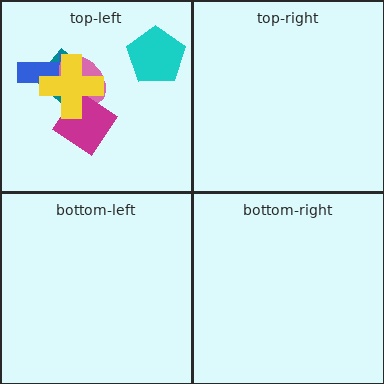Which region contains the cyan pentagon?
The top-left region.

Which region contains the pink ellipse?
The top-left region.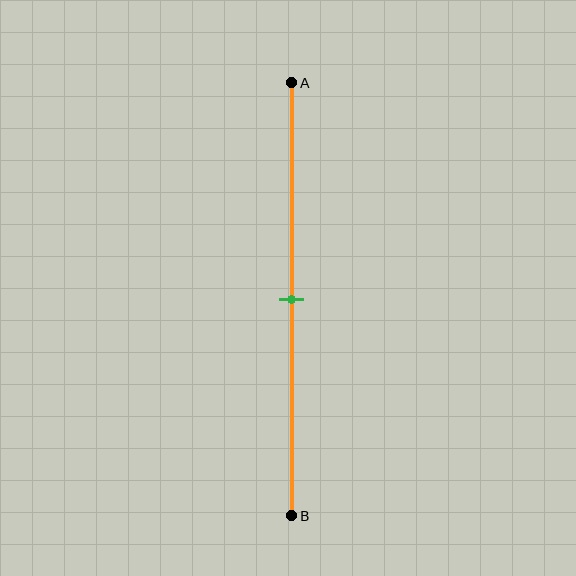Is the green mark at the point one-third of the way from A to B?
No, the mark is at about 50% from A, not at the 33% one-third point.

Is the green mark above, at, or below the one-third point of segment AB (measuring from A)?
The green mark is below the one-third point of segment AB.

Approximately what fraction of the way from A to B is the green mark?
The green mark is approximately 50% of the way from A to B.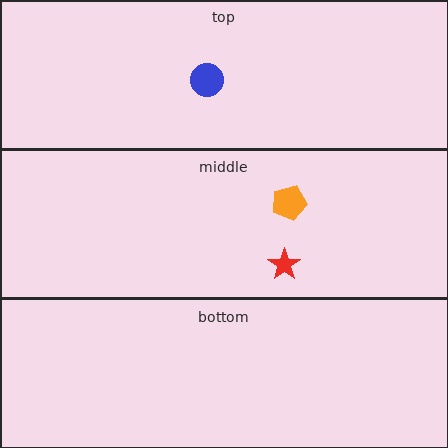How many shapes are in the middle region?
2.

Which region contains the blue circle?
The top region.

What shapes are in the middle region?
The red star, the orange pentagon.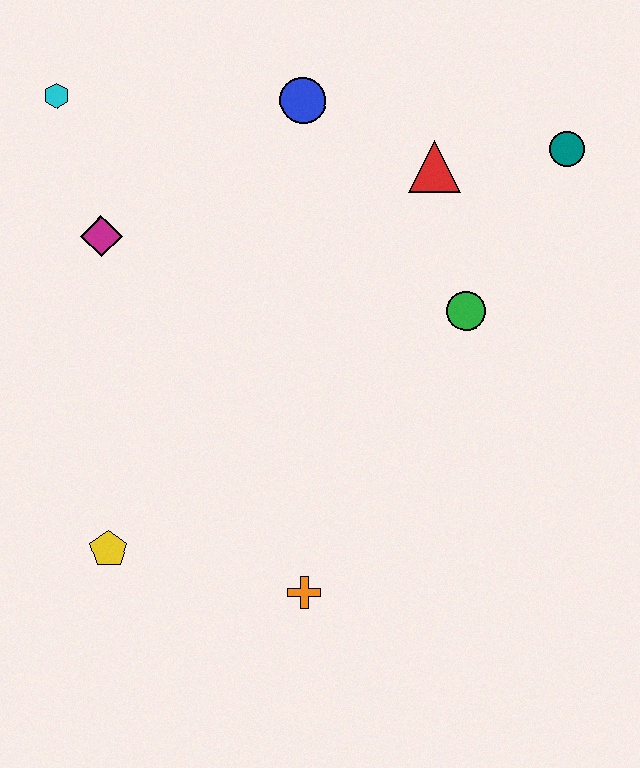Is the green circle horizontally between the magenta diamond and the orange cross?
No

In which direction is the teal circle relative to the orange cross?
The teal circle is above the orange cross.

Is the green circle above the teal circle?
No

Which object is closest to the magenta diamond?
The cyan hexagon is closest to the magenta diamond.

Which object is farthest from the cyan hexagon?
The orange cross is farthest from the cyan hexagon.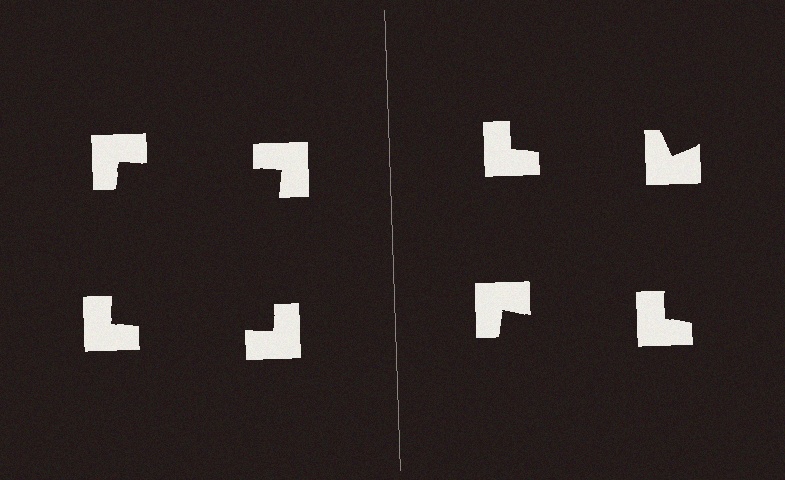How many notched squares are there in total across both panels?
8 — 4 on each side.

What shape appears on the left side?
An illusory square.